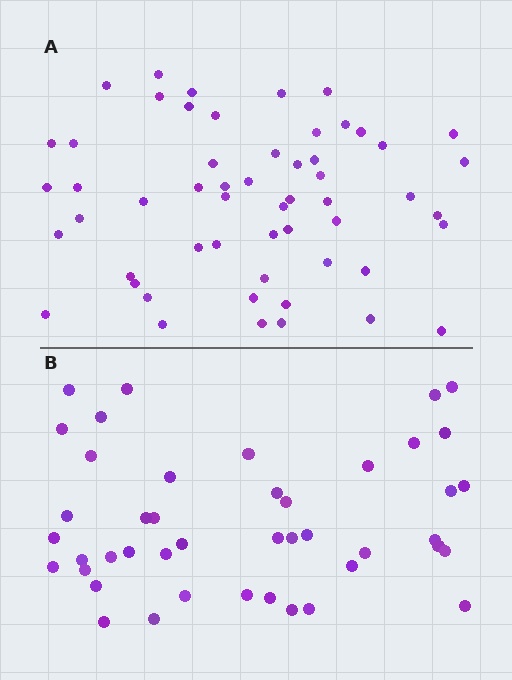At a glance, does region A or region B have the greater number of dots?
Region A (the top region) has more dots.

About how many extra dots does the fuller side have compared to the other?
Region A has roughly 12 or so more dots than region B.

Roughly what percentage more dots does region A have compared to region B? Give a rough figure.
About 25% more.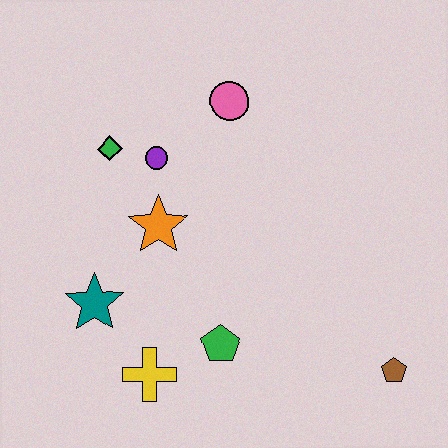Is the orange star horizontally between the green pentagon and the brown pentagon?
No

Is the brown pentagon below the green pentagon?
Yes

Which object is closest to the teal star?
The yellow cross is closest to the teal star.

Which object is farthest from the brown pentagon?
The green diamond is farthest from the brown pentagon.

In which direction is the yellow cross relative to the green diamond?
The yellow cross is below the green diamond.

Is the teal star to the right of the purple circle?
No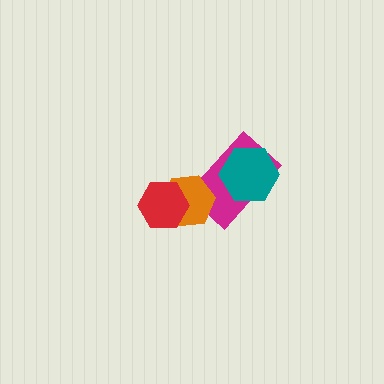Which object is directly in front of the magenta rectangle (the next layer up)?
The teal hexagon is directly in front of the magenta rectangle.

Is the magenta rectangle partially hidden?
Yes, it is partially covered by another shape.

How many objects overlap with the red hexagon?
1 object overlaps with the red hexagon.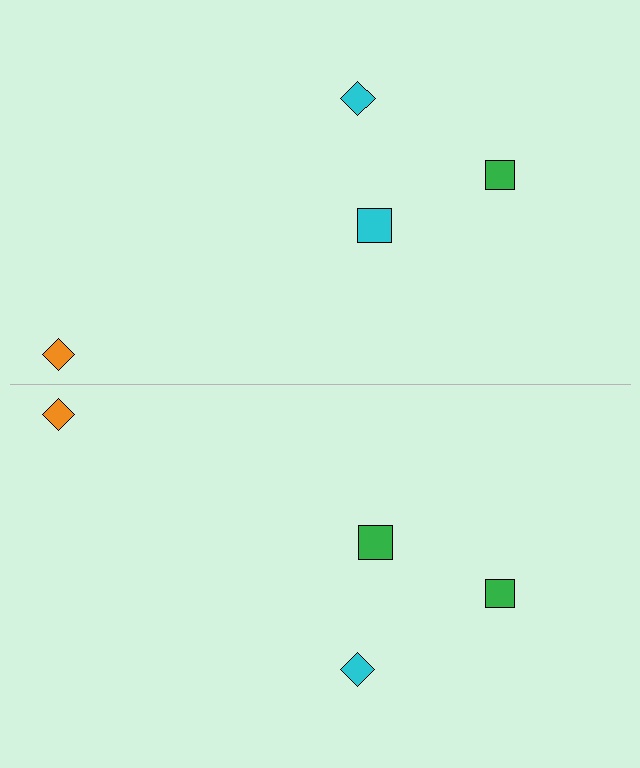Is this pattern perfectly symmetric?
No, the pattern is not perfectly symmetric. The green square on the bottom side breaks the symmetry — its mirror counterpart is cyan.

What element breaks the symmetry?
The green square on the bottom side breaks the symmetry — its mirror counterpart is cyan.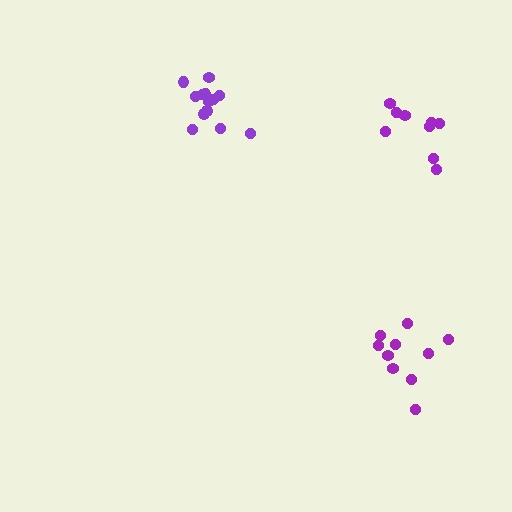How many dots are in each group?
Group 1: 10 dots, Group 2: 13 dots, Group 3: 9 dots (32 total).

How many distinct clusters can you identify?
There are 3 distinct clusters.